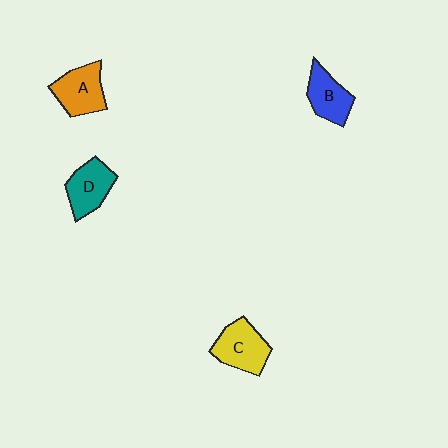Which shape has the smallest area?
Shape B (blue).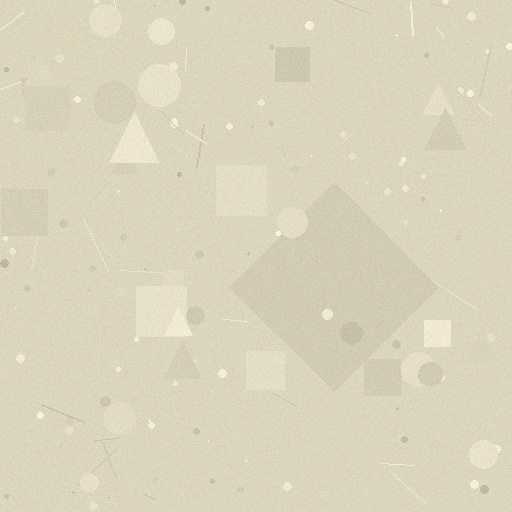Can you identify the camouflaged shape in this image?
The camouflaged shape is a diamond.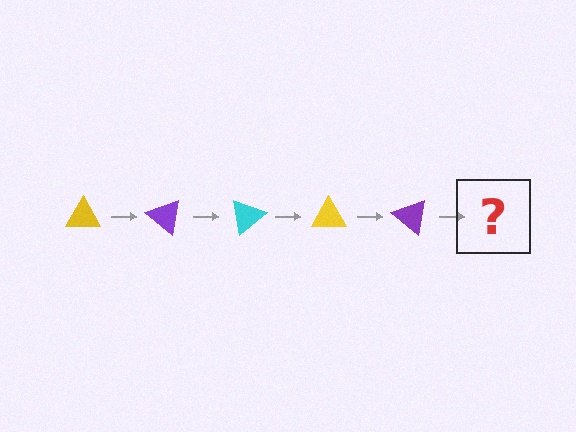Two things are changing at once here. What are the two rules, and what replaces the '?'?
The two rules are that it rotates 40 degrees each step and the color cycles through yellow, purple, and cyan. The '?' should be a cyan triangle, rotated 200 degrees from the start.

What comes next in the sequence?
The next element should be a cyan triangle, rotated 200 degrees from the start.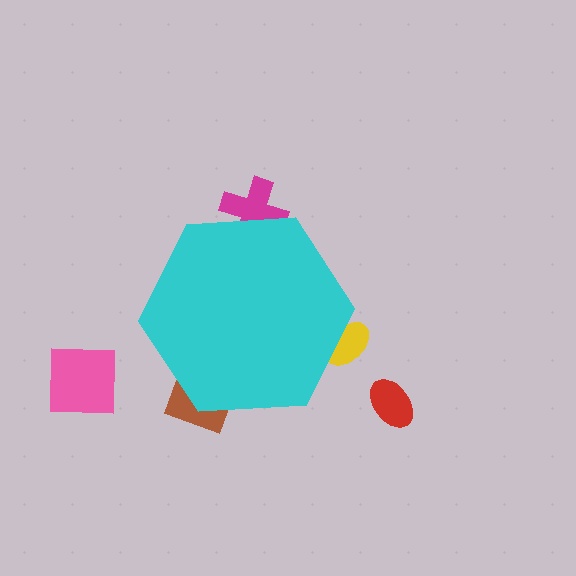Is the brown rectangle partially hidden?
Yes, the brown rectangle is partially hidden behind the cyan hexagon.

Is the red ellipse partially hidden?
No, the red ellipse is fully visible.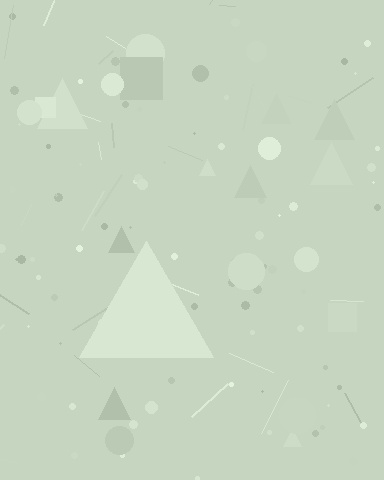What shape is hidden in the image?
A triangle is hidden in the image.